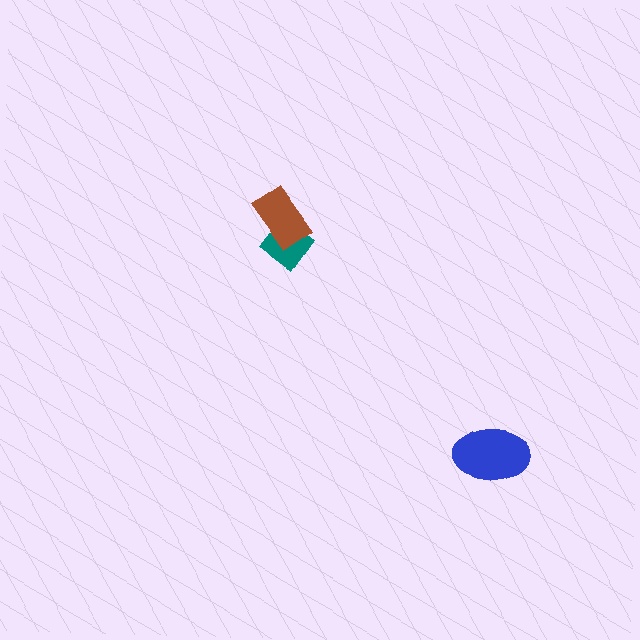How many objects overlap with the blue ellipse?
0 objects overlap with the blue ellipse.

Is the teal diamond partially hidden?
Yes, it is partially covered by another shape.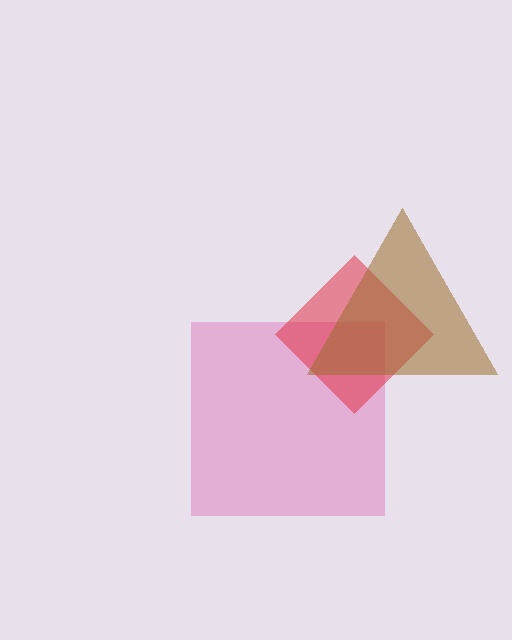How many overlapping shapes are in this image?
There are 3 overlapping shapes in the image.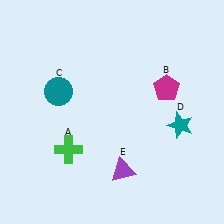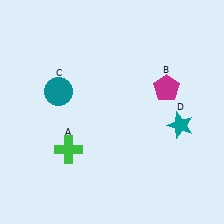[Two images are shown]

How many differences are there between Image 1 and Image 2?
There is 1 difference between the two images.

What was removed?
The purple triangle (E) was removed in Image 2.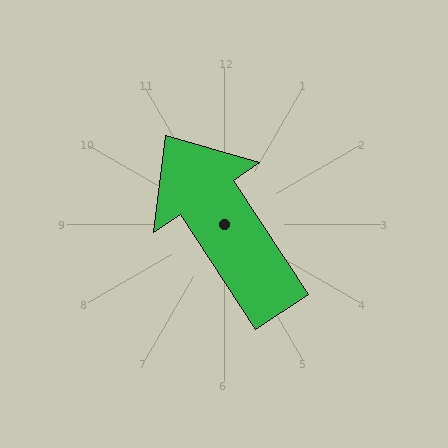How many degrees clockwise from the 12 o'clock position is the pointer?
Approximately 327 degrees.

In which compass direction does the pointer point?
Northwest.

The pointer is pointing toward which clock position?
Roughly 11 o'clock.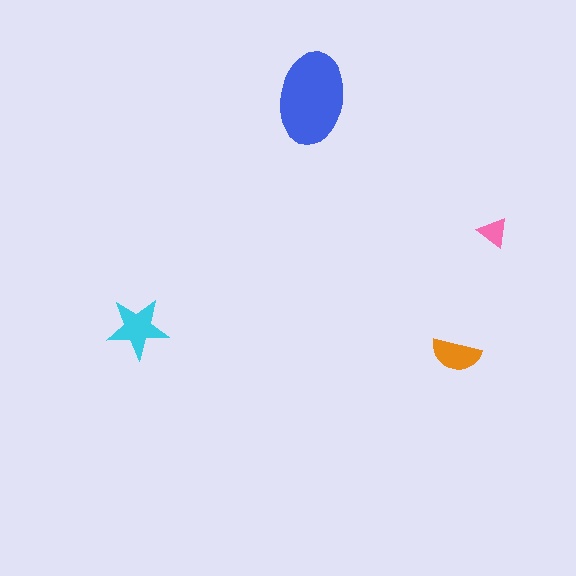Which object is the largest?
The blue ellipse.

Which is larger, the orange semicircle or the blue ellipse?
The blue ellipse.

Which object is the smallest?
The pink triangle.